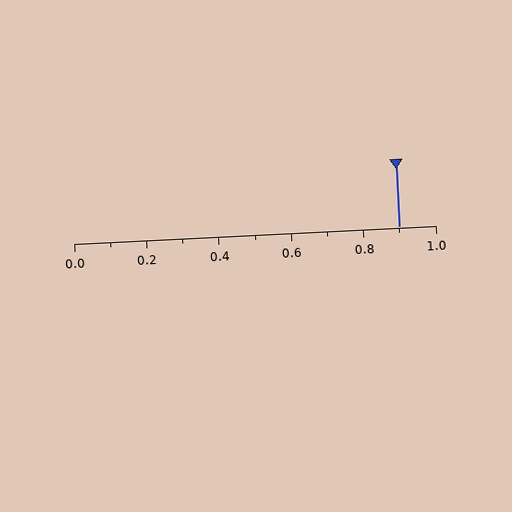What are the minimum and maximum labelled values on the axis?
The axis runs from 0.0 to 1.0.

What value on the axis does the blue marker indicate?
The marker indicates approximately 0.9.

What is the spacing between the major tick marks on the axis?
The major ticks are spaced 0.2 apart.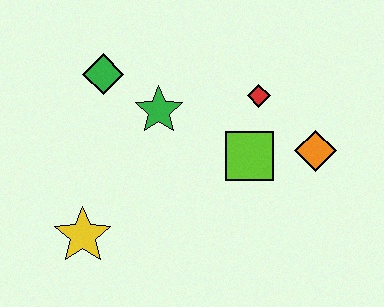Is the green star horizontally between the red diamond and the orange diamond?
No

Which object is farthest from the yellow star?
The orange diamond is farthest from the yellow star.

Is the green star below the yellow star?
No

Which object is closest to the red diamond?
The lime square is closest to the red diamond.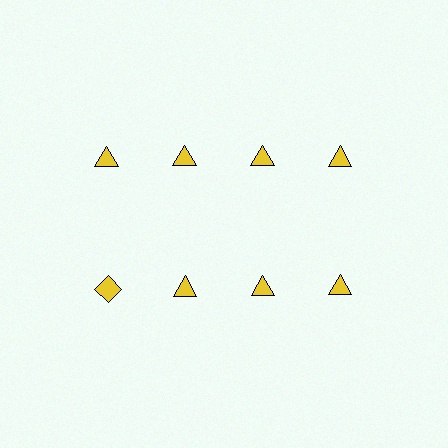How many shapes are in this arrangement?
There are 8 shapes arranged in a grid pattern.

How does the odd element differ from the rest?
It has a different shape: diamond instead of triangle.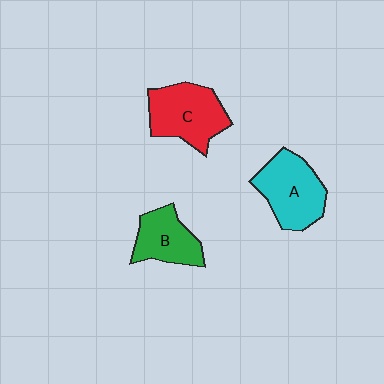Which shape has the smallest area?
Shape B (green).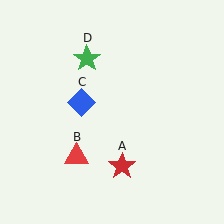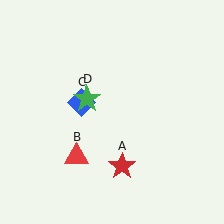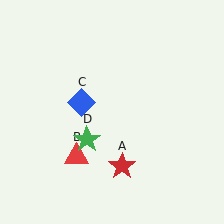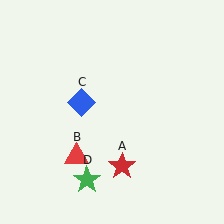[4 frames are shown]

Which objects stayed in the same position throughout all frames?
Red star (object A) and red triangle (object B) and blue diamond (object C) remained stationary.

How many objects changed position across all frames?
1 object changed position: green star (object D).